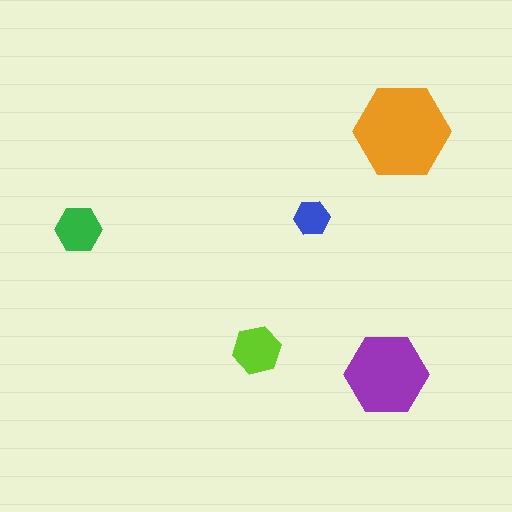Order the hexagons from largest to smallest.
the orange one, the purple one, the lime one, the green one, the blue one.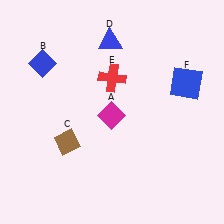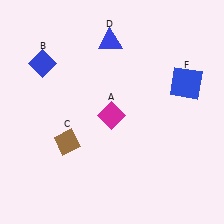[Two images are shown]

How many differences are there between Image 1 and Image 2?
There is 1 difference between the two images.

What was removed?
The red cross (E) was removed in Image 2.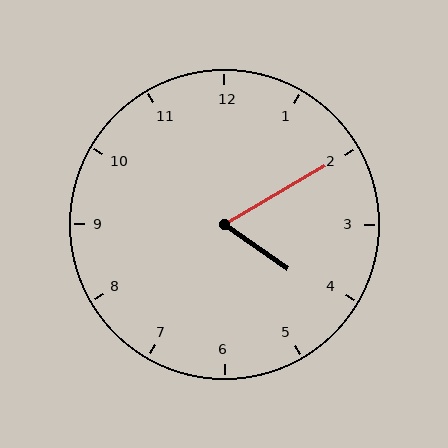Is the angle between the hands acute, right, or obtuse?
It is acute.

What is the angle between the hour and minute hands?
Approximately 65 degrees.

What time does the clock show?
4:10.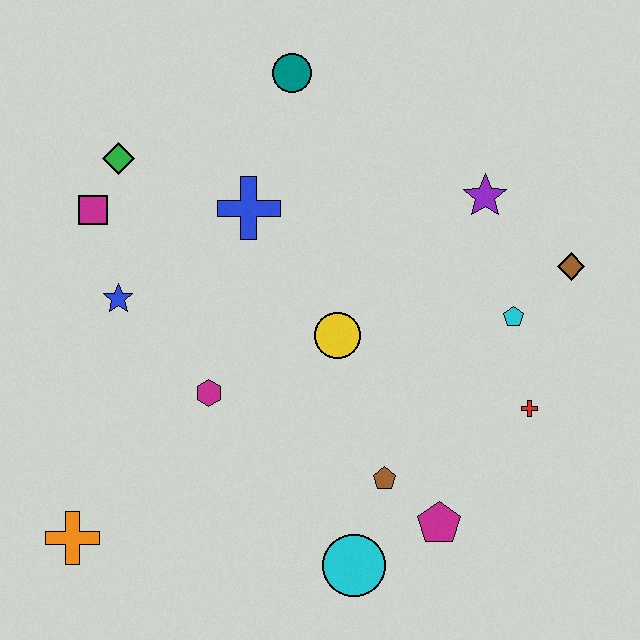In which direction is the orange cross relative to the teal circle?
The orange cross is below the teal circle.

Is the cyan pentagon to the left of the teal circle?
No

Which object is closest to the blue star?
The magenta square is closest to the blue star.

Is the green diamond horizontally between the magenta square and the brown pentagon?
Yes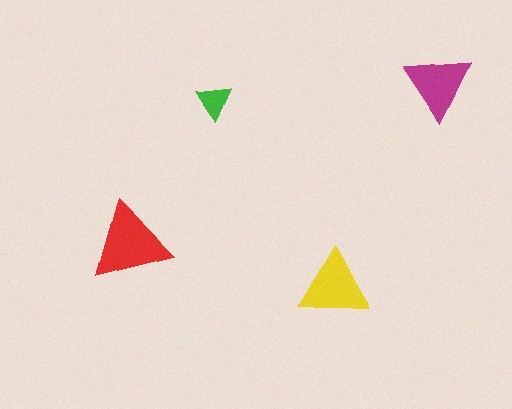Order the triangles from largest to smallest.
the red one, the yellow one, the magenta one, the green one.